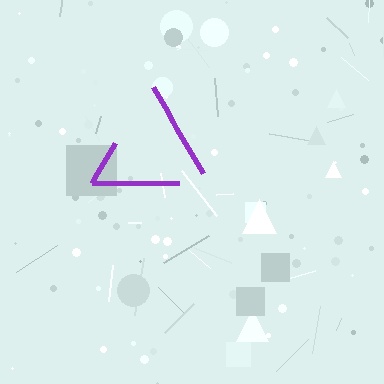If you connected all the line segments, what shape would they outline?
They would outline a triangle.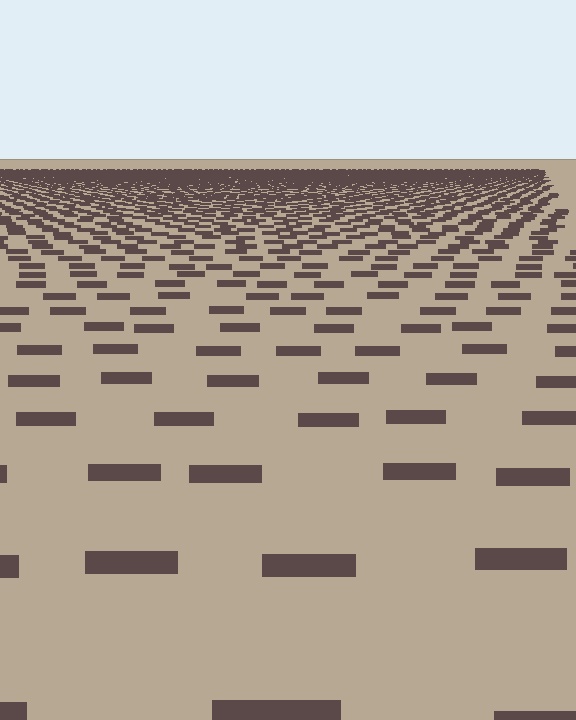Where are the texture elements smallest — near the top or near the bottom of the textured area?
Near the top.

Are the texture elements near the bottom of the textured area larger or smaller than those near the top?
Larger. Near the bottom, elements are closer to the viewer and appear at a bigger on-screen size.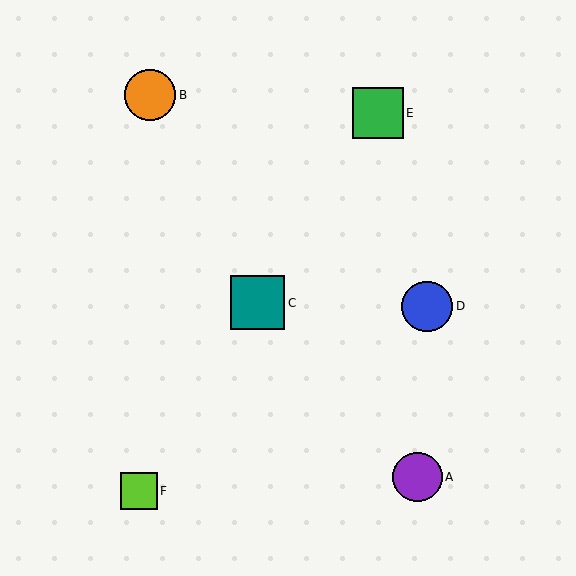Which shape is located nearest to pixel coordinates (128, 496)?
The lime square (labeled F) at (139, 491) is nearest to that location.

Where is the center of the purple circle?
The center of the purple circle is at (417, 477).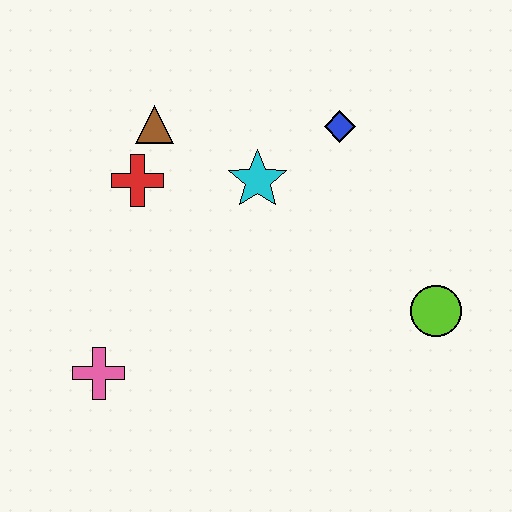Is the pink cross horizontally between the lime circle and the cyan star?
No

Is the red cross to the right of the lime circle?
No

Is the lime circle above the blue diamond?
No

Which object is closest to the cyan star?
The blue diamond is closest to the cyan star.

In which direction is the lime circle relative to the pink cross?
The lime circle is to the right of the pink cross.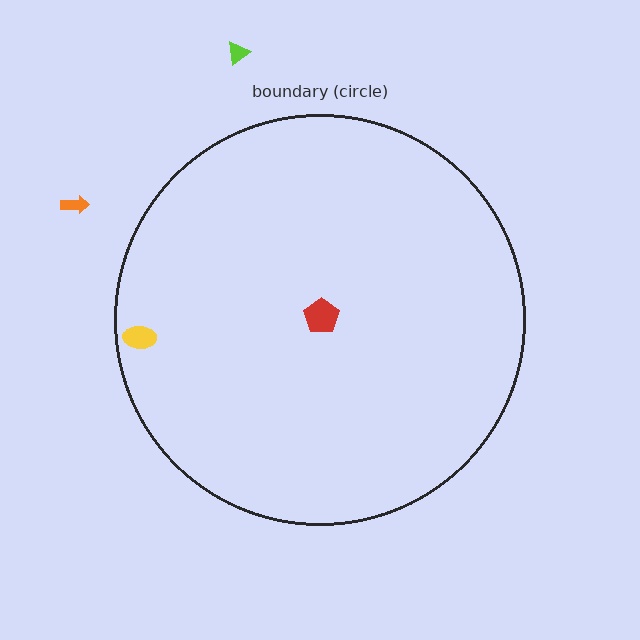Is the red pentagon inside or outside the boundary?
Inside.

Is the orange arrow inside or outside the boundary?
Outside.